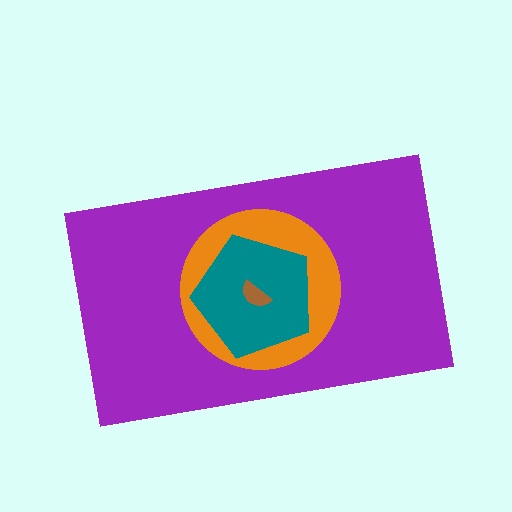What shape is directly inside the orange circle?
The teal pentagon.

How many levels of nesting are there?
4.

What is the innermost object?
The brown semicircle.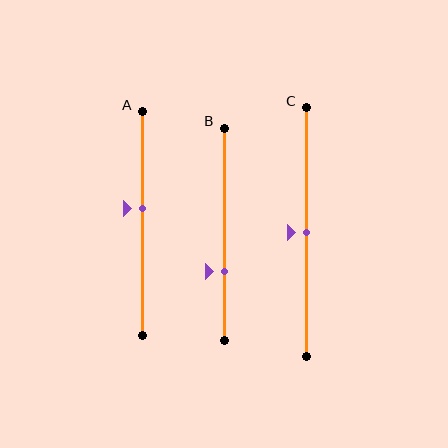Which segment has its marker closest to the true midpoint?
Segment C has its marker closest to the true midpoint.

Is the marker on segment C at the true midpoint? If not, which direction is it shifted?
Yes, the marker on segment C is at the true midpoint.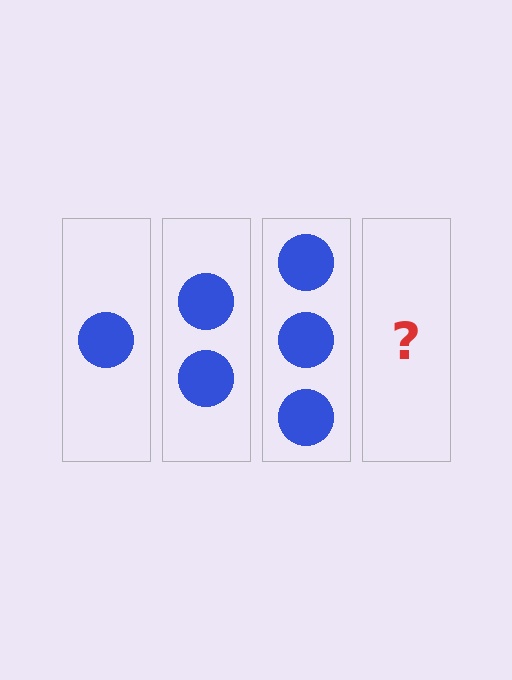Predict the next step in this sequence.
The next step is 4 circles.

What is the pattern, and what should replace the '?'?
The pattern is that each step adds one more circle. The '?' should be 4 circles.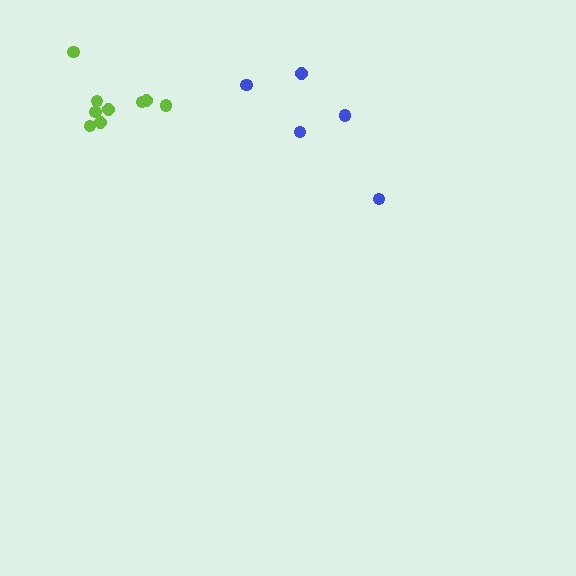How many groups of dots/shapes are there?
There are 2 groups.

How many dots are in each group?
Group 1: 9 dots, Group 2: 5 dots (14 total).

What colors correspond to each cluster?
The clusters are colored: lime, blue.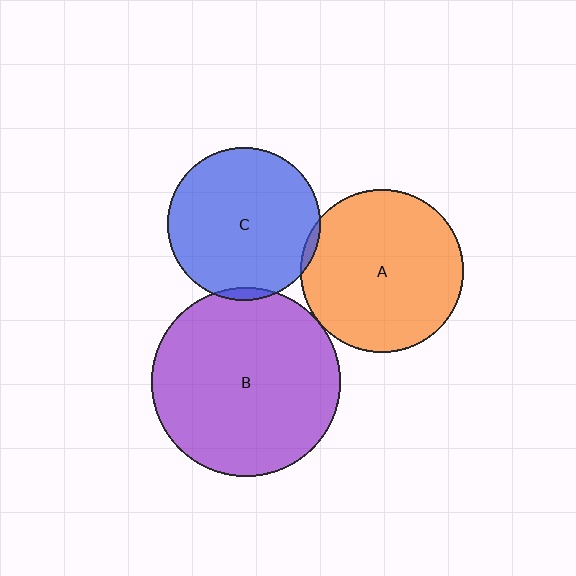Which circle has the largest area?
Circle B (purple).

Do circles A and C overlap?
Yes.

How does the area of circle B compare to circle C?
Approximately 1.5 times.